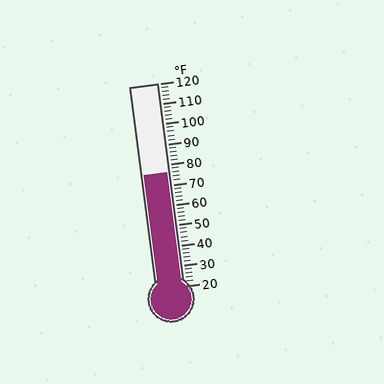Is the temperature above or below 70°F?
The temperature is above 70°F.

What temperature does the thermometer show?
The thermometer shows approximately 76°F.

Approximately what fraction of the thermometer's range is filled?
The thermometer is filled to approximately 55% of its range.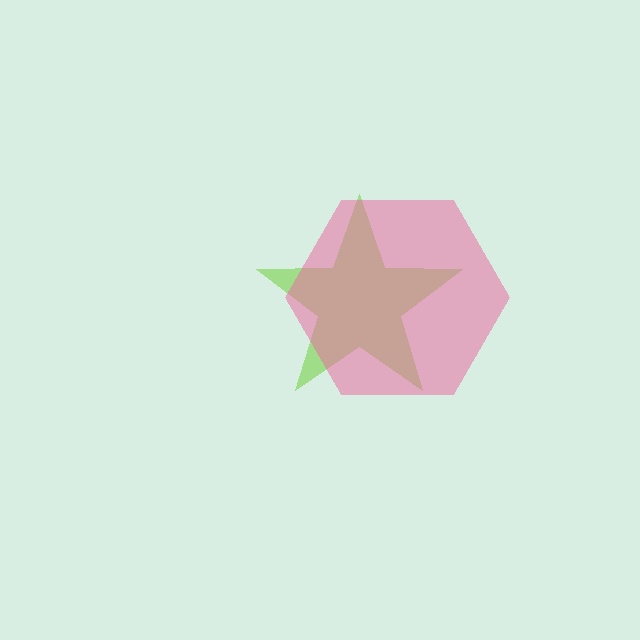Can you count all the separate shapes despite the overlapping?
Yes, there are 2 separate shapes.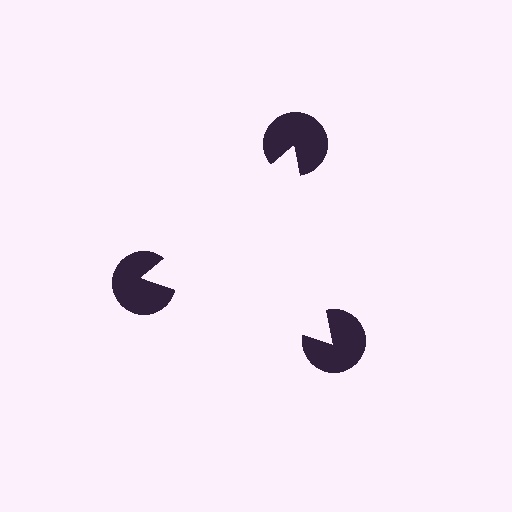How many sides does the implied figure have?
3 sides.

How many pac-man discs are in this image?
There are 3 — one at each vertex of the illusory triangle.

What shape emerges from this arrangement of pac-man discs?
An illusory triangle — its edges are inferred from the aligned wedge cuts in the pac-man discs, not physically drawn.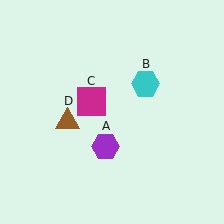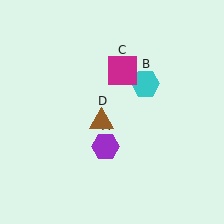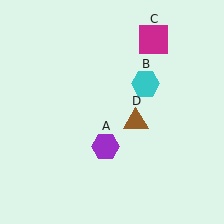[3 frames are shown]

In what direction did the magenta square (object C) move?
The magenta square (object C) moved up and to the right.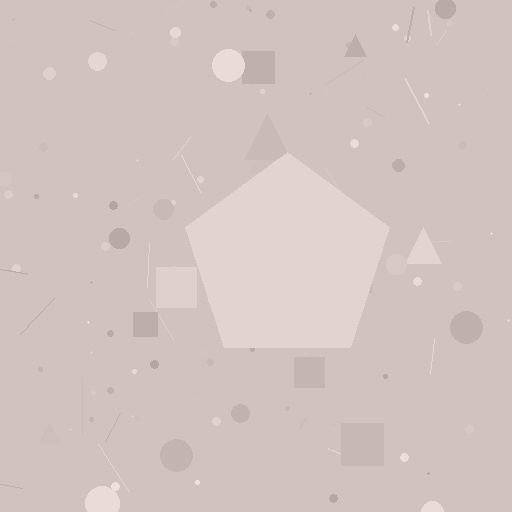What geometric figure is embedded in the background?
A pentagon is embedded in the background.